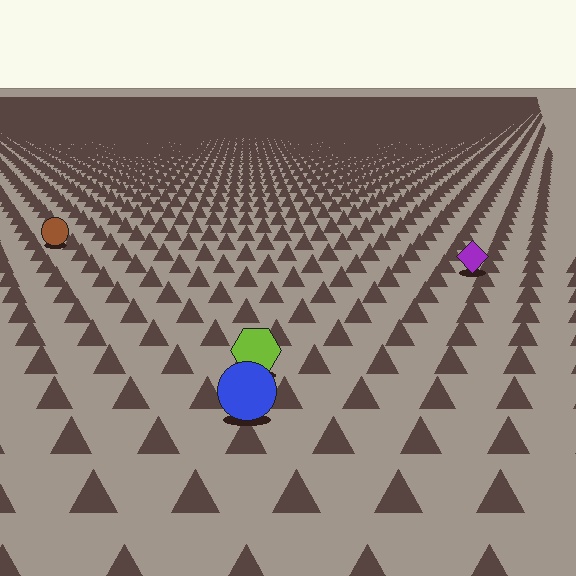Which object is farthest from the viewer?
The brown circle is farthest from the viewer. It appears smaller and the ground texture around it is denser.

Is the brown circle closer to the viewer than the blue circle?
No. The blue circle is closer — you can tell from the texture gradient: the ground texture is coarser near it.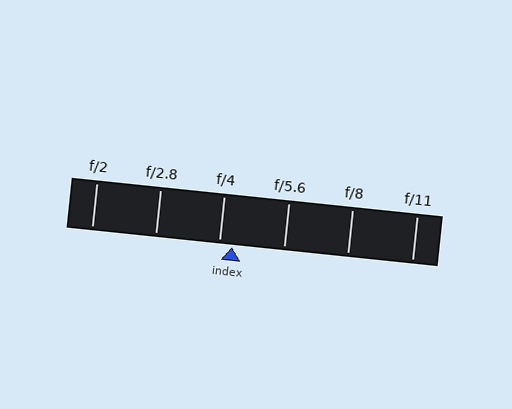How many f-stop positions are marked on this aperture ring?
There are 6 f-stop positions marked.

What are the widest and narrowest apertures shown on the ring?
The widest aperture shown is f/2 and the narrowest is f/11.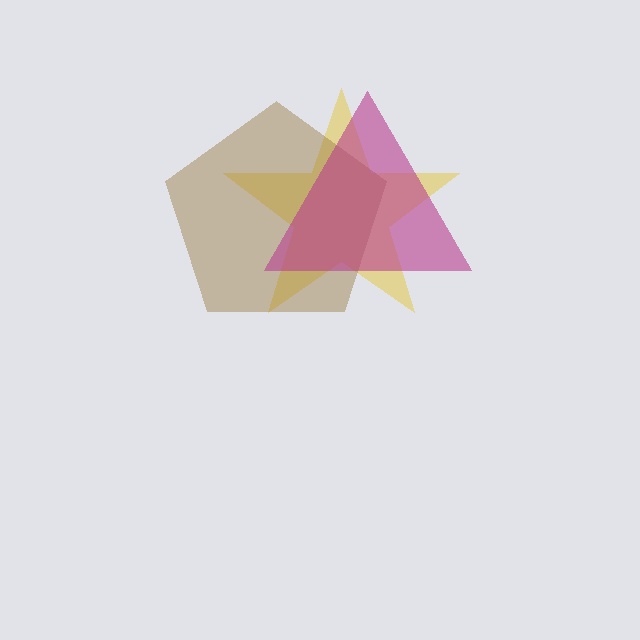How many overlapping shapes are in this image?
There are 3 overlapping shapes in the image.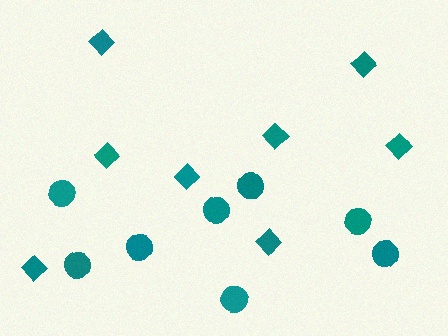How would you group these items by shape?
There are 2 groups: one group of diamonds (8) and one group of circles (8).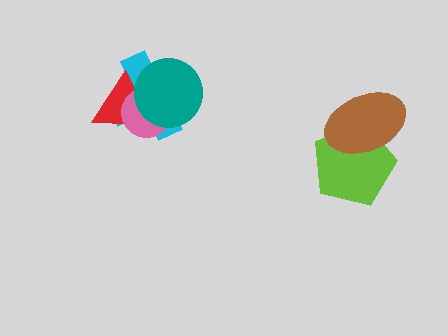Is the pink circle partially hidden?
Yes, it is partially covered by another shape.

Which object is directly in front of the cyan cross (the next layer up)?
The red triangle is directly in front of the cyan cross.